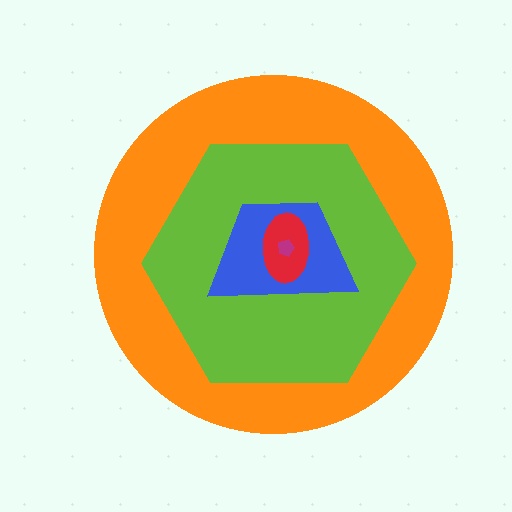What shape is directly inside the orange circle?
The lime hexagon.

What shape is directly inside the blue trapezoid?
The red ellipse.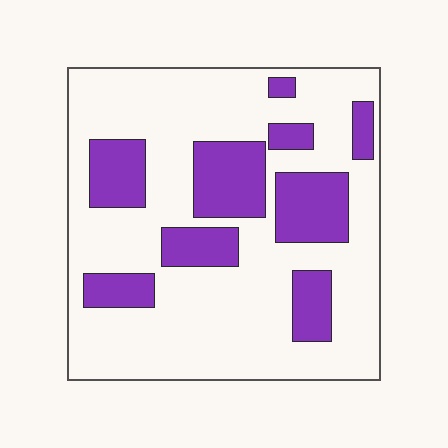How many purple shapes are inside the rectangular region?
9.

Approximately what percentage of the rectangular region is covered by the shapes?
Approximately 25%.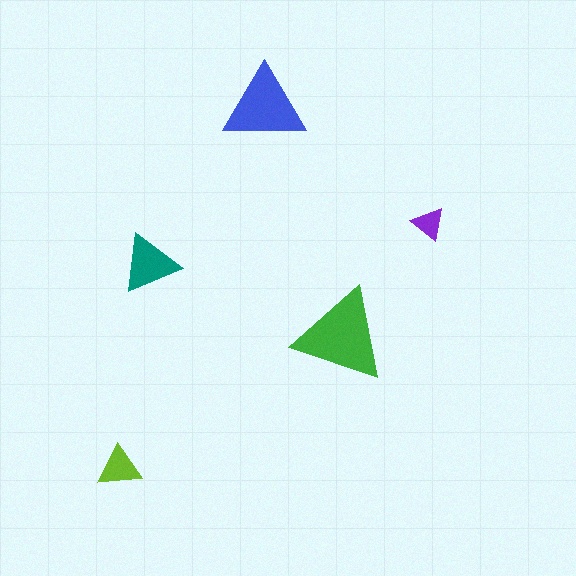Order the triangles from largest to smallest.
the green one, the blue one, the teal one, the lime one, the purple one.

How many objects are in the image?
There are 5 objects in the image.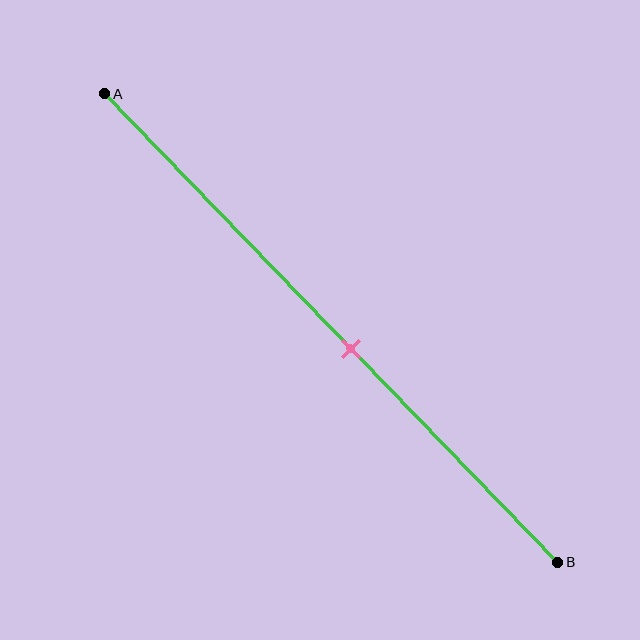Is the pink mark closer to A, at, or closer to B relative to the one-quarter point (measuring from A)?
The pink mark is closer to point B than the one-quarter point of segment AB.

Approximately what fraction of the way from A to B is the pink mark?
The pink mark is approximately 55% of the way from A to B.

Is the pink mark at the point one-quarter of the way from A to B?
No, the mark is at about 55% from A, not at the 25% one-quarter point.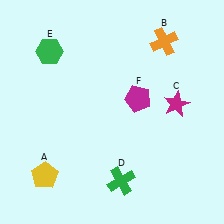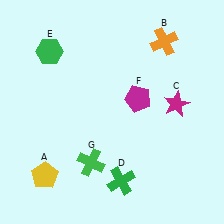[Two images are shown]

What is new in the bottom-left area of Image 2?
A green cross (G) was added in the bottom-left area of Image 2.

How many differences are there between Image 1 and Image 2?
There is 1 difference between the two images.